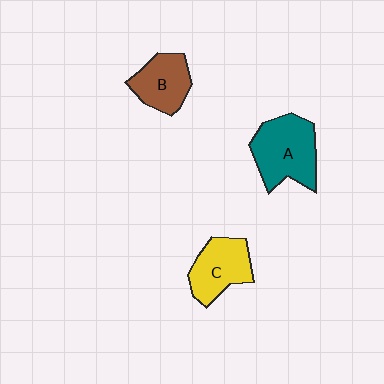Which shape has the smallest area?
Shape B (brown).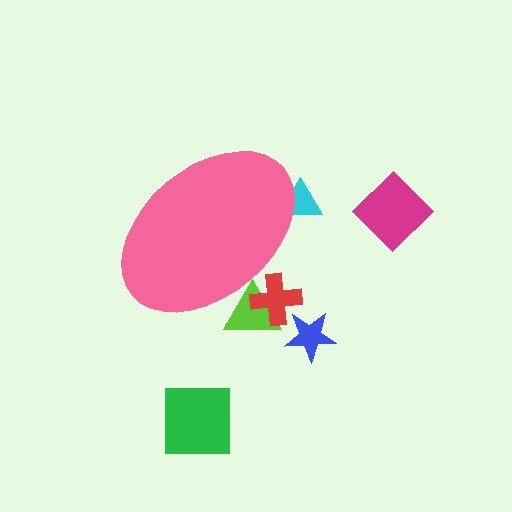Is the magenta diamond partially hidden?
No, the magenta diamond is fully visible.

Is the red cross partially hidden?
Yes, the red cross is partially hidden behind the pink ellipse.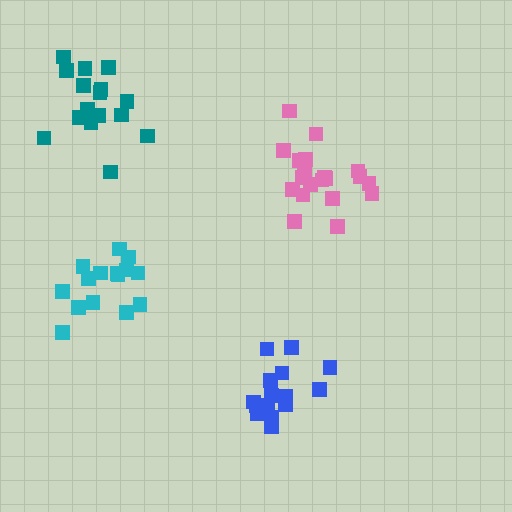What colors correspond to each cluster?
The clusters are colored: pink, blue, cyan, teal.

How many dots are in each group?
Group 1: 20 dots, Group 2: 15 dots, Group 3: 15 dots, Group 4: 16 dots (66 total).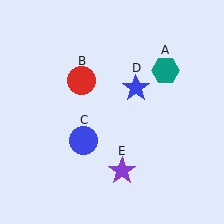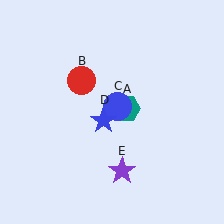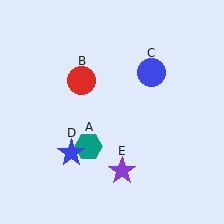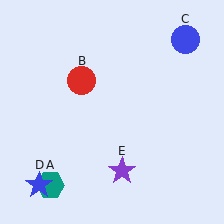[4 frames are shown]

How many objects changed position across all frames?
3 objects changed position: teal hexagon (object A), blue circle (object C), blue star (object D).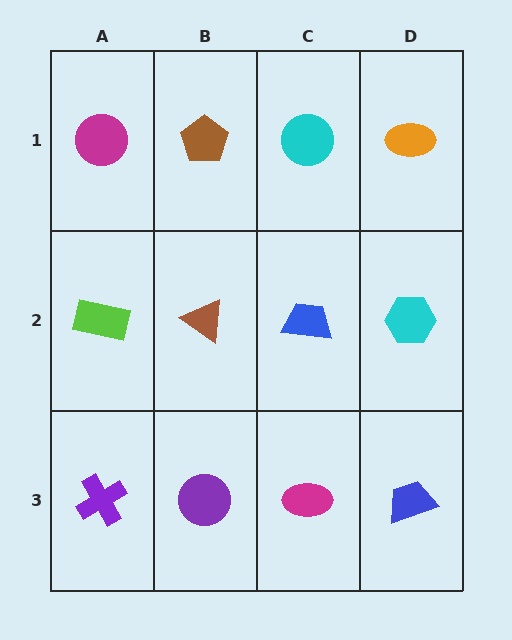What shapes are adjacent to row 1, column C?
A blue trapezoid (row 2, column C), a brown pentagon (row 1, column B), an orange ellipse (row 1, column D).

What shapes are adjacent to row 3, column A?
A lime rectangle (row 2, column A), a purple circle (row 3, column B).